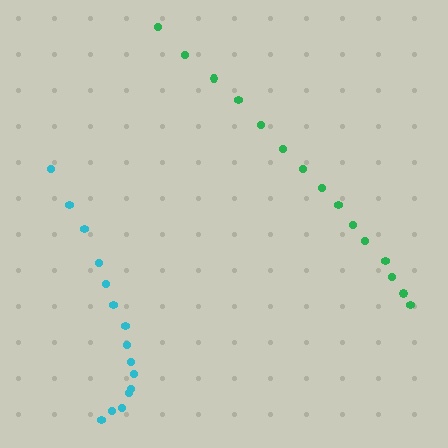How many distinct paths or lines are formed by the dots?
There are 2 distinct paths.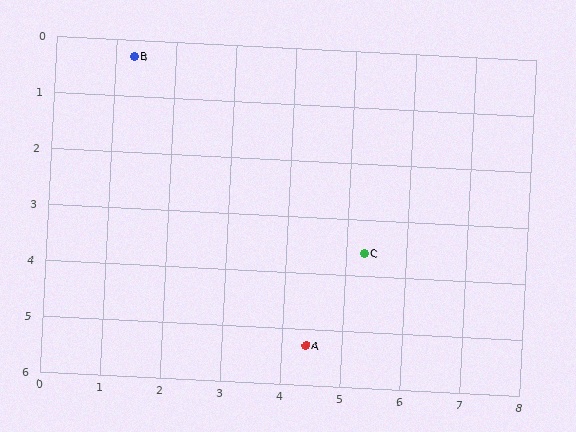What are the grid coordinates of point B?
Point B is at approximately (1.3, 0.3).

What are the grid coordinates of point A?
Point A is at approximately (4.4, 5.3).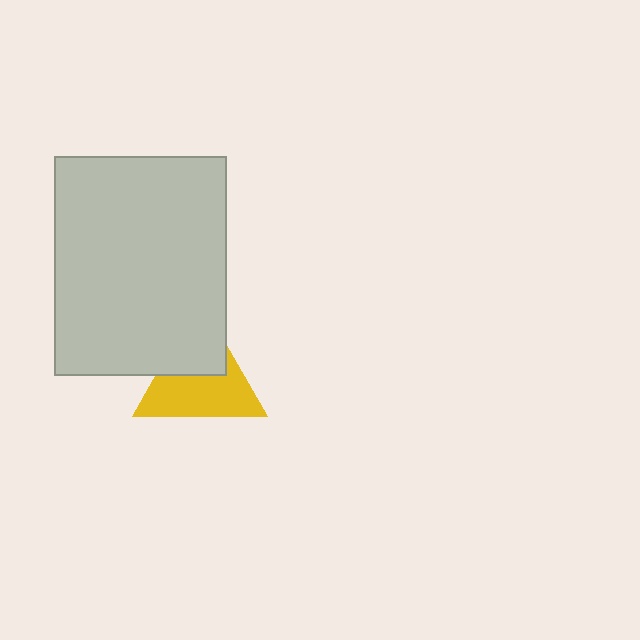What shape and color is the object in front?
The object in front is a light gray rectangle.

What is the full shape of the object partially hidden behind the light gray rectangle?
The partially hidden object is a yellow triangle.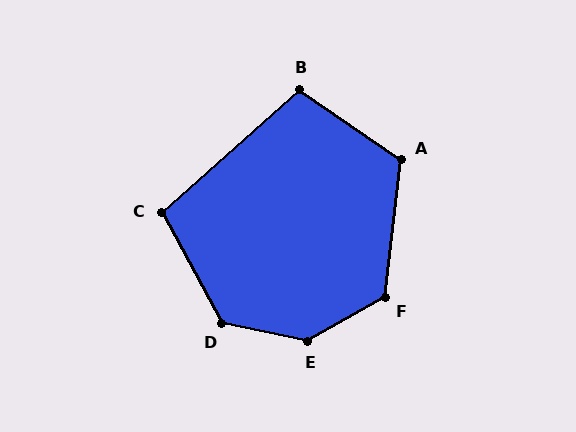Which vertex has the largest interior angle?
E, at approximately 139 degrees.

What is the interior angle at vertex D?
Approximately 130 degrees (obtuse).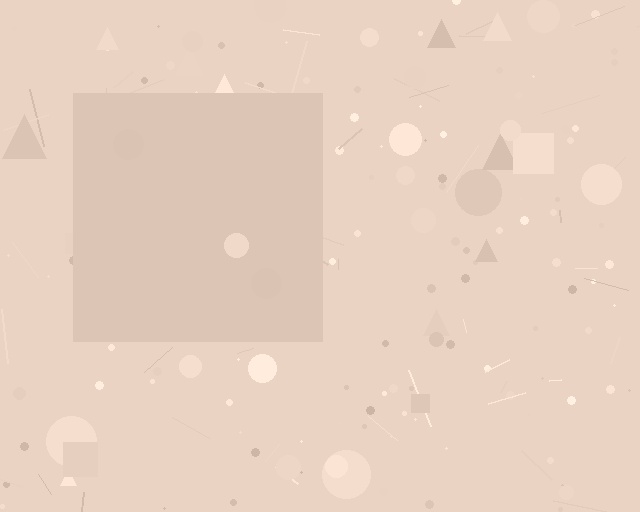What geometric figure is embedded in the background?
A square is embedded in the background.